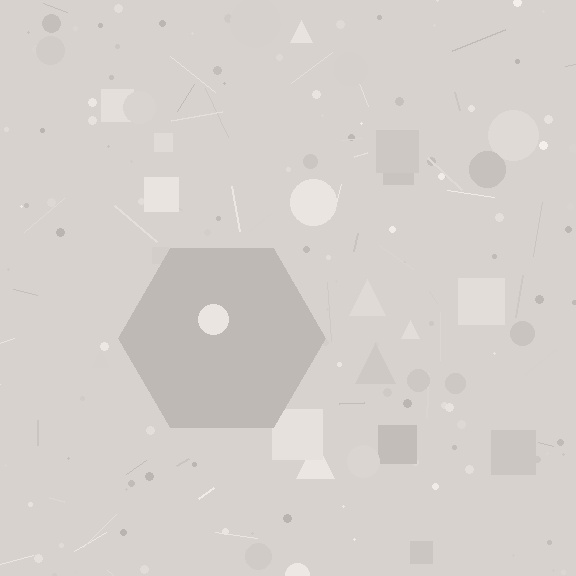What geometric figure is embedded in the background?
A hexagon is embedded in the background.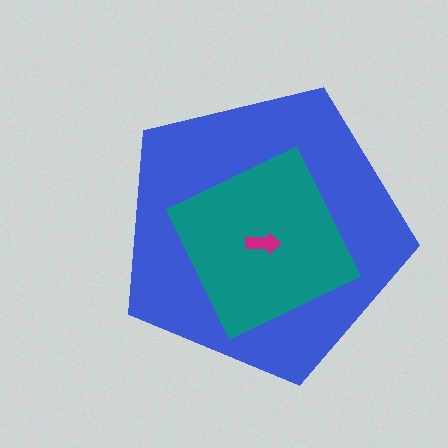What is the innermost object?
The magenta arrow.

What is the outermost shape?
The blue pentagon.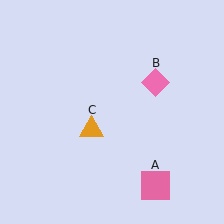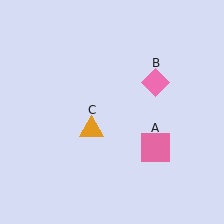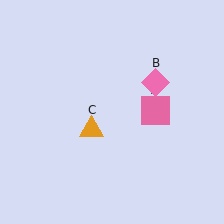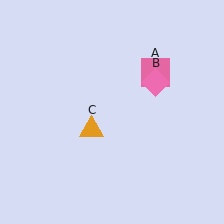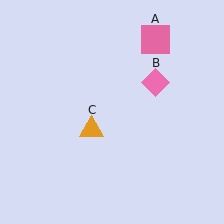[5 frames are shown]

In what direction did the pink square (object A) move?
The pink square (object A) moved up.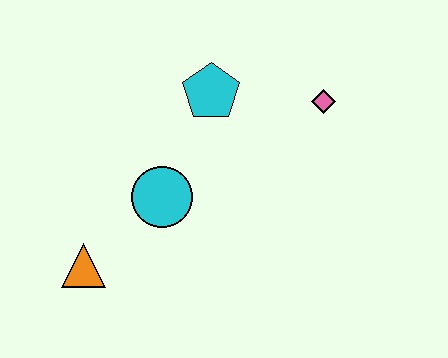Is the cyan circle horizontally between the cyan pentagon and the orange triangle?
Yes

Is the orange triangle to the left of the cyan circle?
Yes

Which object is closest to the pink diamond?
The cyan pentagon is closest to the pink diamond.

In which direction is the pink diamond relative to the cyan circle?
The pink diamond is to the right of the cyan circle.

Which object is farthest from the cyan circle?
The pink diamond is farthest from the cyan circle.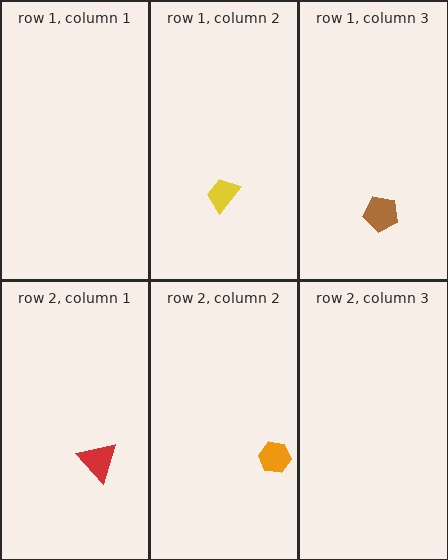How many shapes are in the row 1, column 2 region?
1.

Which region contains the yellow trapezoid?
The row 1, column 2 region.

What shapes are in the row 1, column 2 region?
The yellow trapezoid.